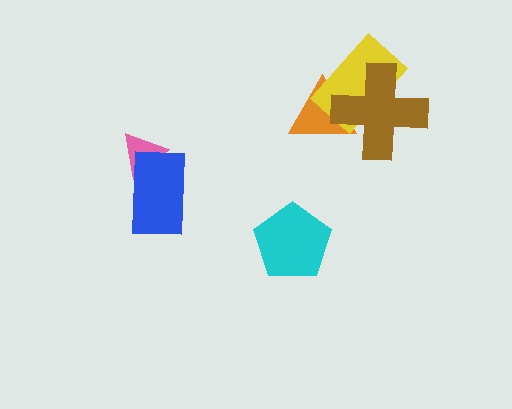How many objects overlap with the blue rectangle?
1 object overlaps with the blue rectangle.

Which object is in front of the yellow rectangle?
The brown cross is in front of the yellow rectangle.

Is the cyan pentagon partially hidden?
No, no other shape covers it.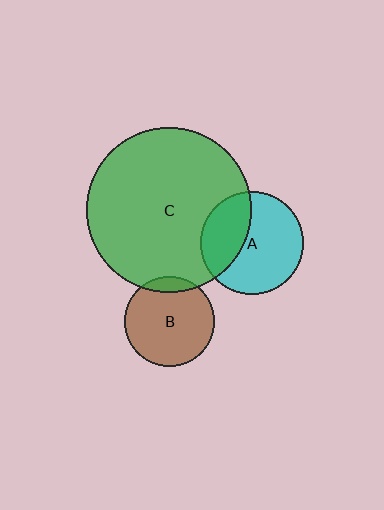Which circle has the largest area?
Circle C (green).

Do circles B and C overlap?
Yes.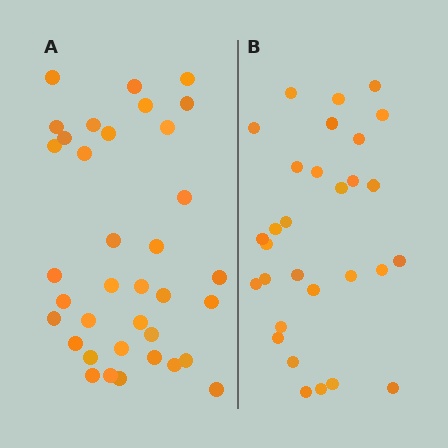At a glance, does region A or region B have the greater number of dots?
Region A (the left region) has more dots.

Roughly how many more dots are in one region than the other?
Region A has about 6 more dots than region B.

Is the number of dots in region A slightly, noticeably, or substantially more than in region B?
Region A has only slightly more — the two regions are fairly close. The ratio is roughly 1.2 to 1.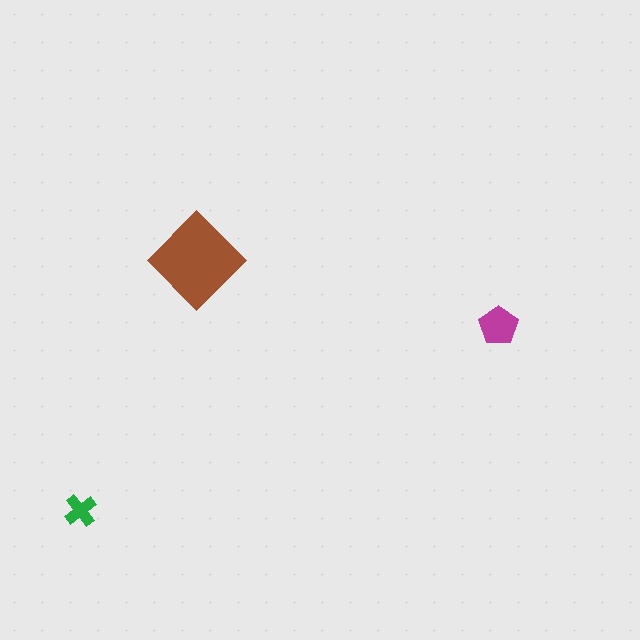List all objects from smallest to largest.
The green cross, the magenta pentagon, the brown diamond.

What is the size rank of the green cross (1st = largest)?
3rd.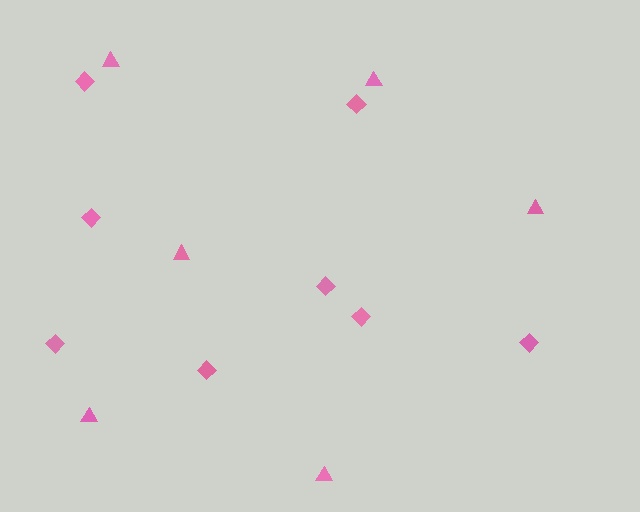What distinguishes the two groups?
There are 2 groups: one group of diamonds (8) and one group of triangles (6).